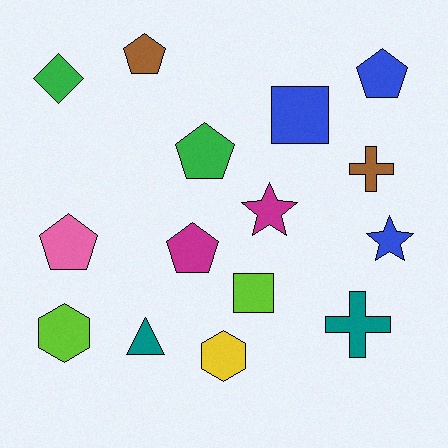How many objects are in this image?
There are 15 objects.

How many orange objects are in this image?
There are no orange objects.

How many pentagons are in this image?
There are 5 pentagons.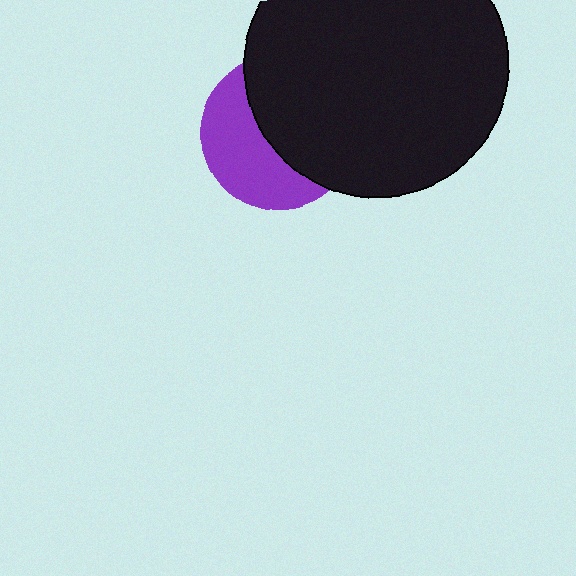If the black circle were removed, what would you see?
You would see the complete purple circle.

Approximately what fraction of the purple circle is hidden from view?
Roughly 55% of the purple circle is hidden behind the black circle.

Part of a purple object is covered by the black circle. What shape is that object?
It is a circle.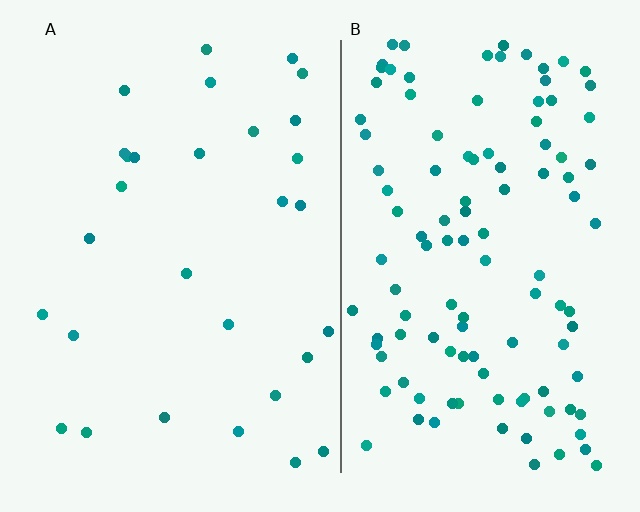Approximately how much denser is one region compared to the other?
Approximately 3.7× — region B over region A.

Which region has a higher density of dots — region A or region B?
B (the right).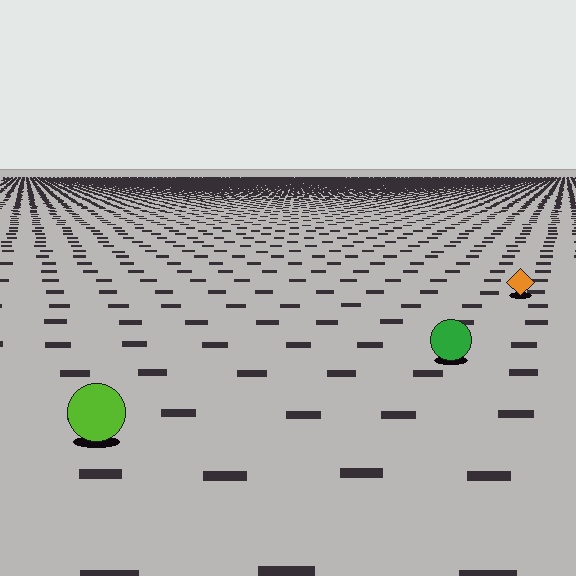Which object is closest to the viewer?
The lime circle is closest. The texture marks near it are larger and more spread out.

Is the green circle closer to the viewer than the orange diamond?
Yes. The green circle is closer — you can tell from the texture gradient: the ground texture is coarser near it.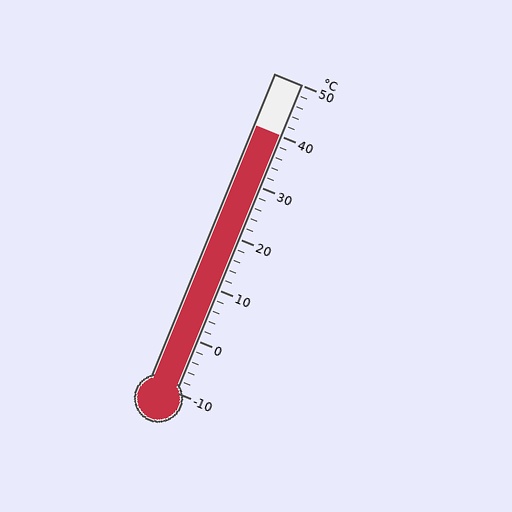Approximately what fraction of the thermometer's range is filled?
The thermometer is filled to approximately 85% of its range.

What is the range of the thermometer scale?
The thermometer scale ranges from -10°C to 50°C.